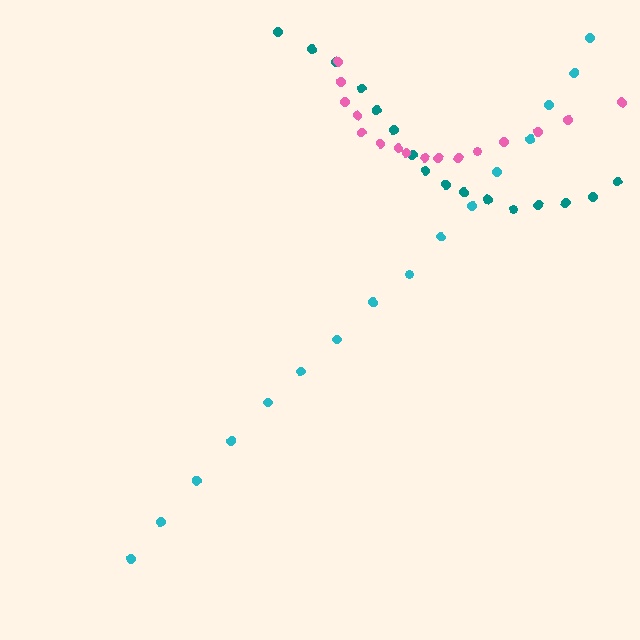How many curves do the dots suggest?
There are 3 distinct paths.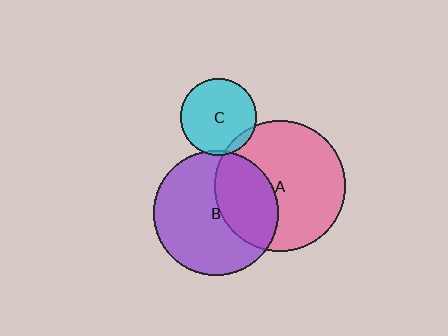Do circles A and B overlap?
Yes.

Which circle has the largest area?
Circle A (pink).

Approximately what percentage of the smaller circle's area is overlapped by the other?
Approximately 35%.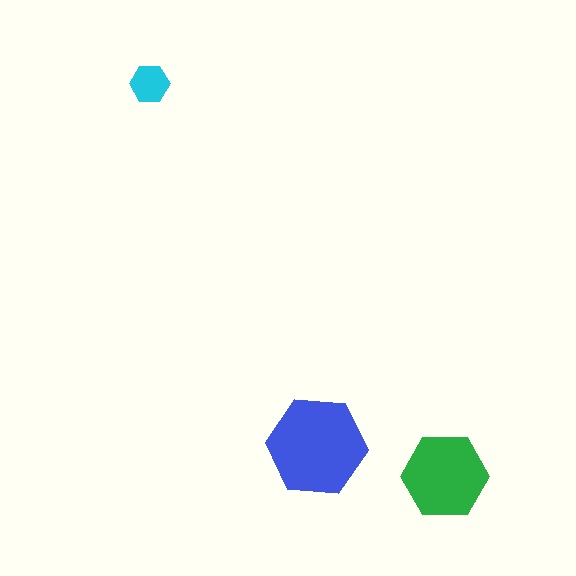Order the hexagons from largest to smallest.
the blue one, the green one, the cyan one.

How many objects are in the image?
There are 3 objects in the image.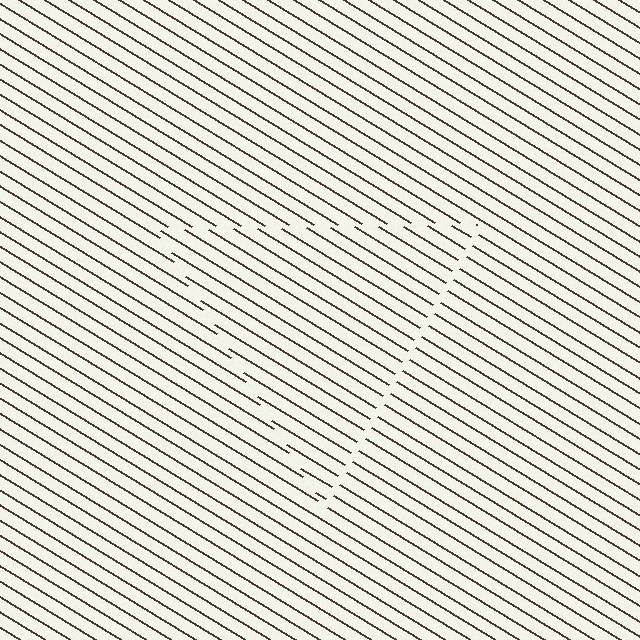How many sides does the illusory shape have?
3 sides — the line-ends trace a triangle.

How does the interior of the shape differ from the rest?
The interior of the shape contains the same grating, shifted by half a period — the contour is defined by the phase discontinuity where line-ends from the inner and outer gratings abut.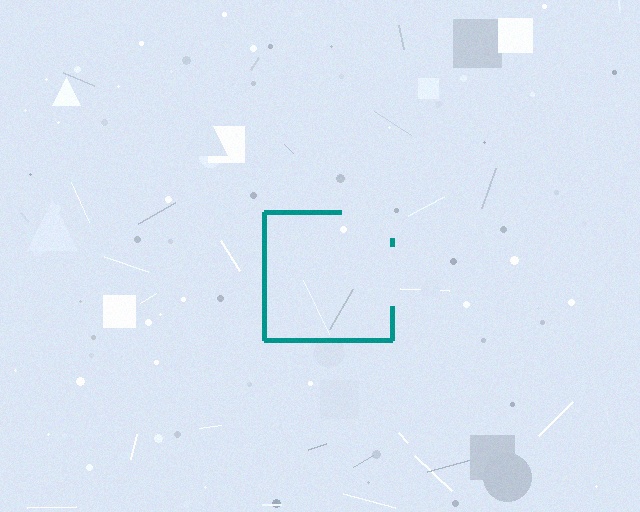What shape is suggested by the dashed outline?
The dashed outline suggests a square.